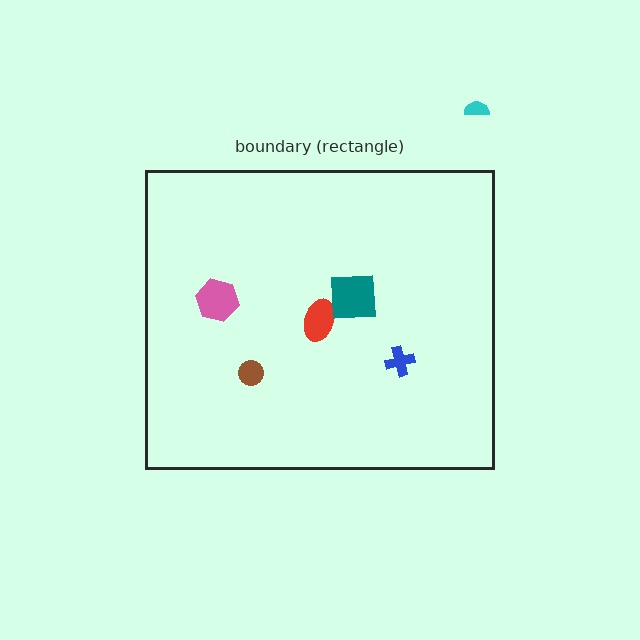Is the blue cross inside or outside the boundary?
Inside.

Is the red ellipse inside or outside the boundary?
Inside.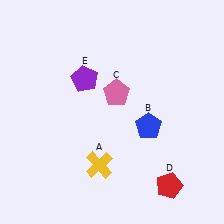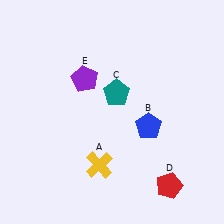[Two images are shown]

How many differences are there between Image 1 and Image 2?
There is 1 difference between the two images.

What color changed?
The pentagon (C) changed from pink in Image 1 to teal in Image 2.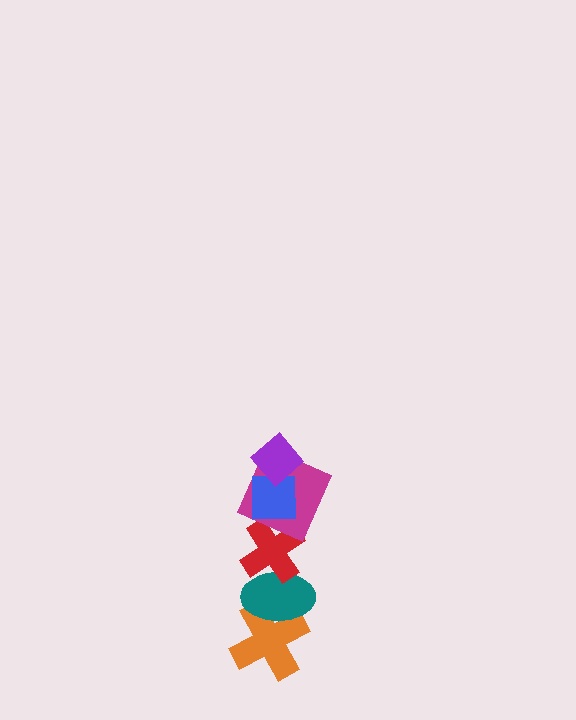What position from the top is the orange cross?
The orange cross is 6th from the top.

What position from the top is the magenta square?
The magenta square is 3rd from the top.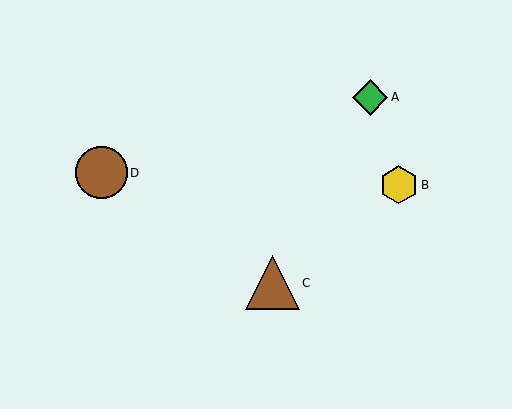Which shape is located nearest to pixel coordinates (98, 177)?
The brown circle (labeled D) at (101, 173) is nearest to that location.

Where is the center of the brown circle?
The center of the brown circle is at (101, 173).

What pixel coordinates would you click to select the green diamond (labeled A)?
Click at (370, 97) to select the green diamond A.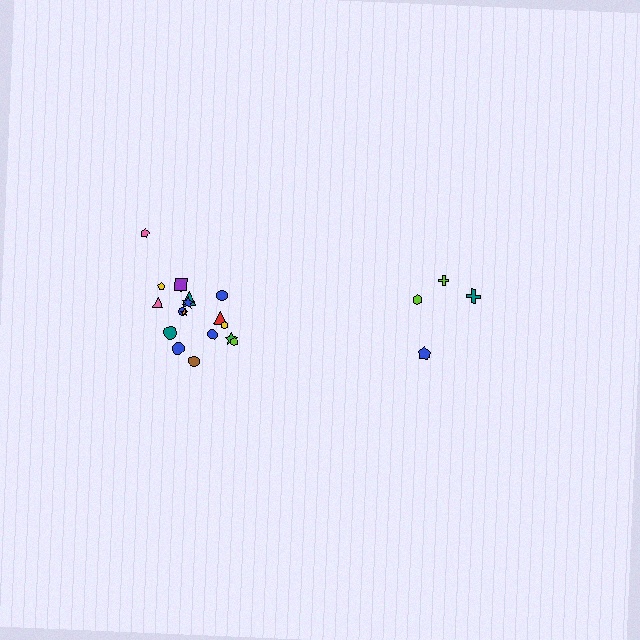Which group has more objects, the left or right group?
The left group.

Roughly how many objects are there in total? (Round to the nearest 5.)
Roughly 20 objects in total.